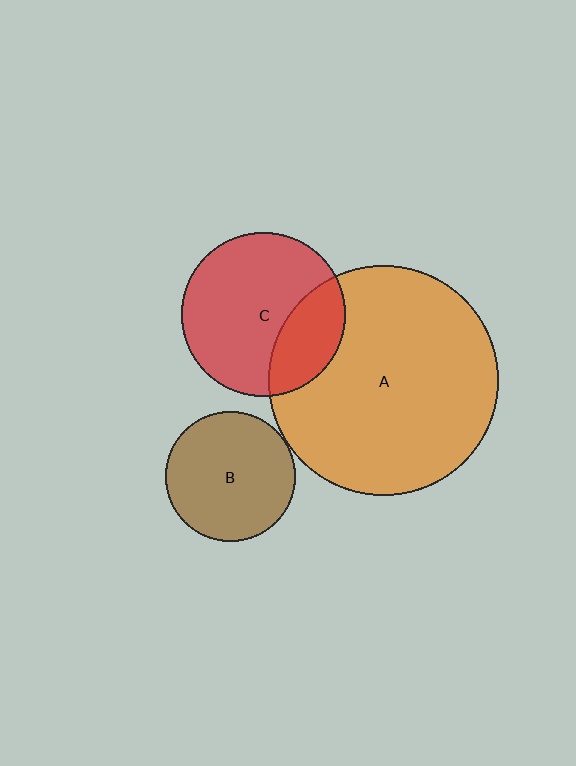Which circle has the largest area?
Circle A (orange).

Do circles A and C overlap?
Yes.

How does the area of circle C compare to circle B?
Approximately 1.6 times.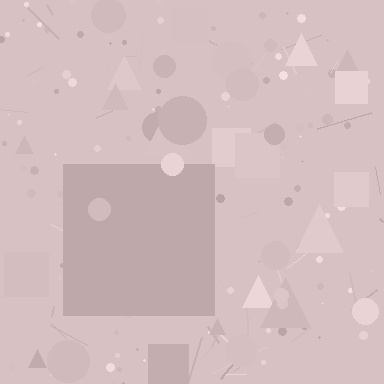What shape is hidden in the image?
A square is hidden in the image.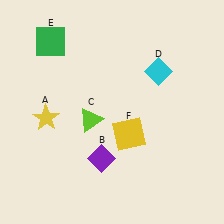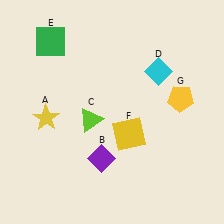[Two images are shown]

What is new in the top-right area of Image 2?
A yellow pentagon (G) was added in the top-right area of Image 2.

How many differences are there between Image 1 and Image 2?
There is 1 difference between the two images.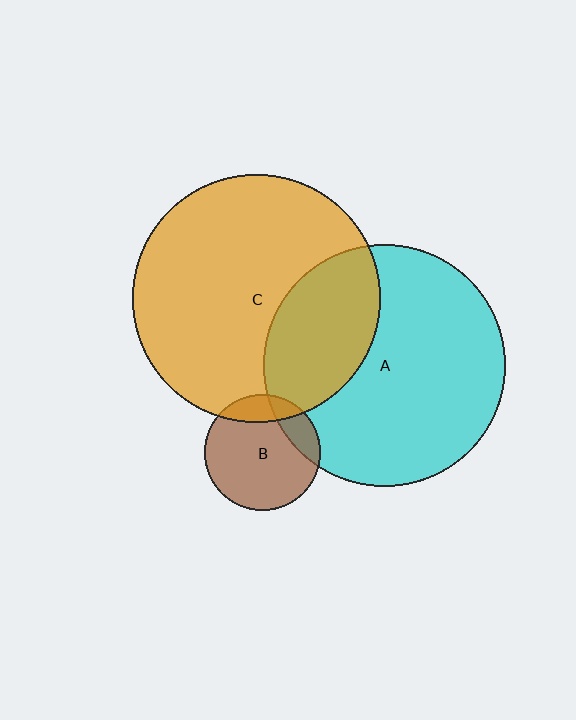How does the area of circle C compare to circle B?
Approximately 4.6 times.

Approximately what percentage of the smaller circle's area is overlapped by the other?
Approximately 15%.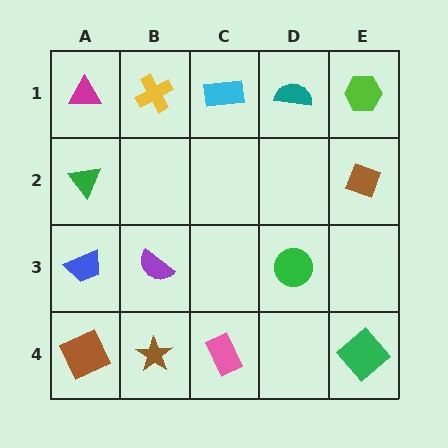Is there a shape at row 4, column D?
No, that cell is empty.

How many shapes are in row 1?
5 shapes.